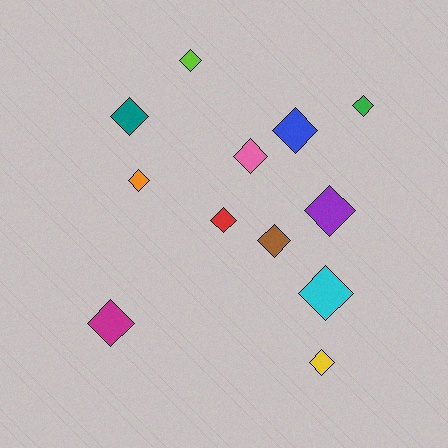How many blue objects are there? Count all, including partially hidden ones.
There is 1 blue object.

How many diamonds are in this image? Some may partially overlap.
There are 12 diamonds.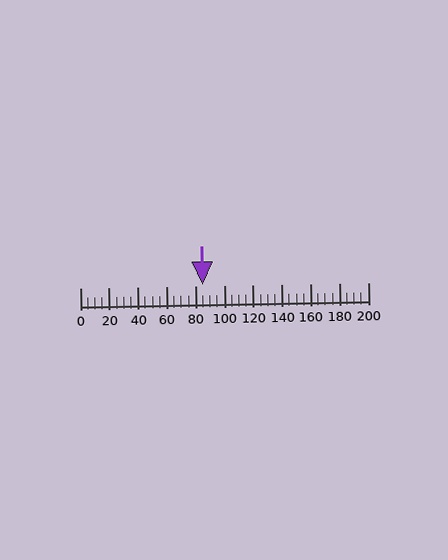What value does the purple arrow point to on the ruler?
The purple arrow points to approximately 85.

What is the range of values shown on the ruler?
The ruler shows values from 0 to 200.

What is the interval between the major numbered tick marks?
The major tick marks are spaced 20 units apart.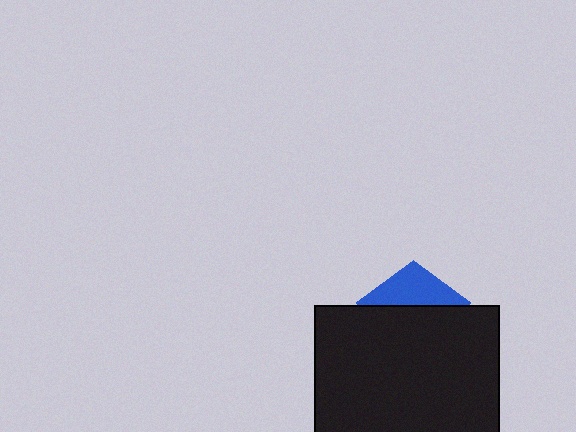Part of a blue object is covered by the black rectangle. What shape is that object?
It is a pentagon.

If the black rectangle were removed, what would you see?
You would see the complete blue pentagon.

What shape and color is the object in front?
The object in front is a black rectangle.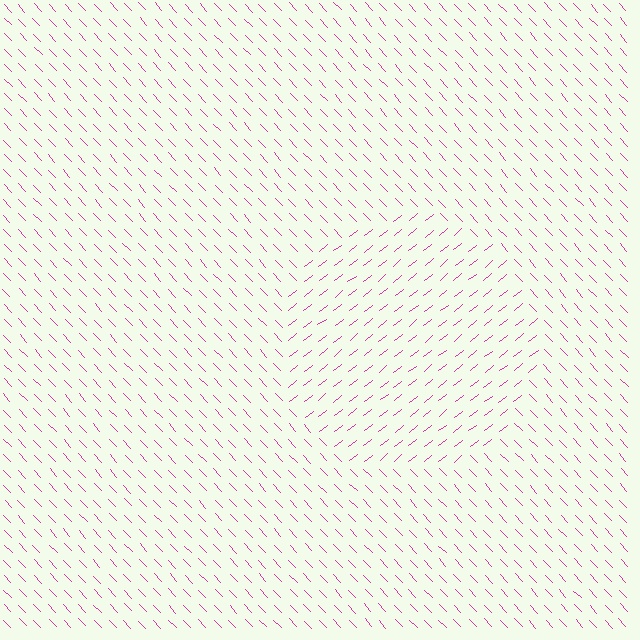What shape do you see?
I see a circle.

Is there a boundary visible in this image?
Yes, there is a texture boundary formed by a change in line orientation.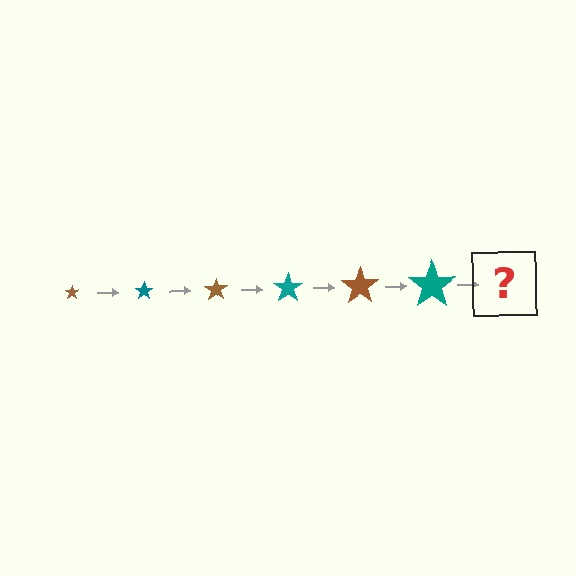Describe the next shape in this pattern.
It should be a brown star, larger than the previous one.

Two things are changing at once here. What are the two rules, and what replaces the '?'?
The two rules are that the star grows larger each step and the color cycles through brown and teal. The '?' should be a brown star, larger than the previous one.